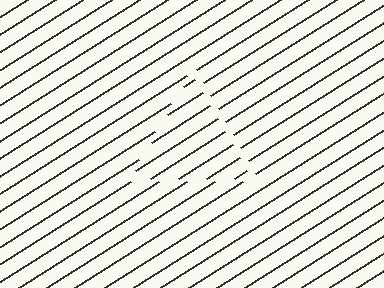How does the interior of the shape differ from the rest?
The interior of the shape contains the same grating, shifted by half a period — the contour is defined by the phase discontinuity where line-ends from the inner and outer gratings abut.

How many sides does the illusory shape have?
3 sides — the line-ends trace a triangle.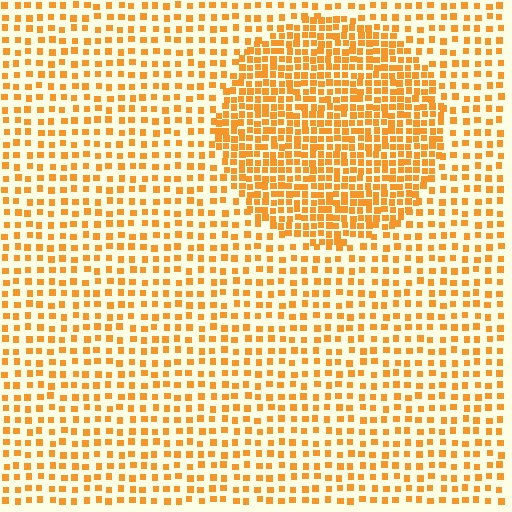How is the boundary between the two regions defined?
The boundary is defined by a change in element density (approximately 2.1x ratio). All elements are the same color, size, and shape.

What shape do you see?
I see a circle.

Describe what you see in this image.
The image contains small orange elements arranged at two different densities. A circle-shaped region is visible where the elements are more densely packed than the surrounding area.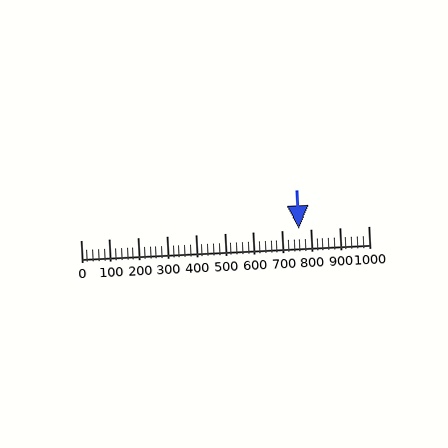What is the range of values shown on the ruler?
The ruler shows values from 0 to 1000.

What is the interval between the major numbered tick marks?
The major tick marks are spaced 100 units apart.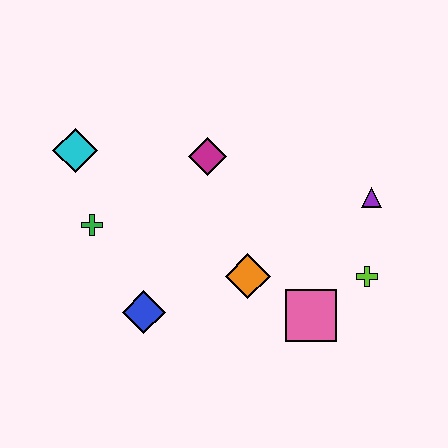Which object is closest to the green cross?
The cyan diamond is closest to the green cross.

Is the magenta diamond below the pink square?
No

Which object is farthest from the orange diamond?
The cyan diamond is farthest from the orange diamond.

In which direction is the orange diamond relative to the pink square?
The orange diamond is to the left of the pink square.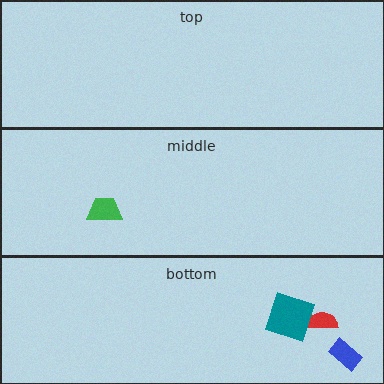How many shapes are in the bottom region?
3.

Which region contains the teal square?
The bottom region.